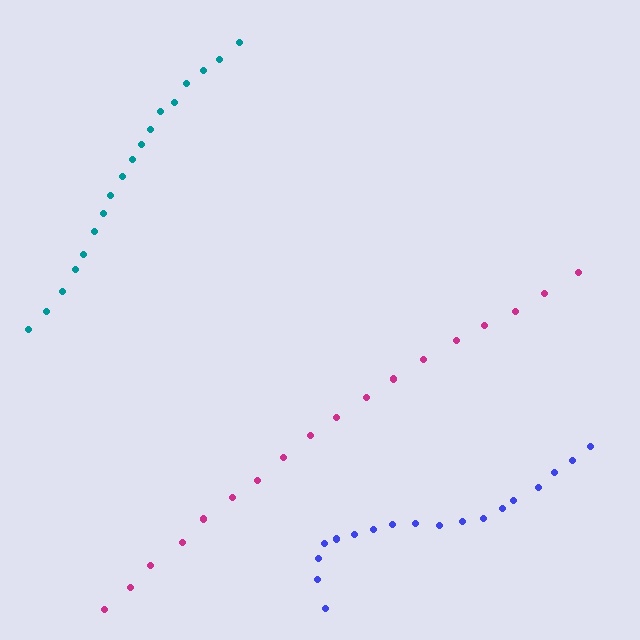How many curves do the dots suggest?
There are 3 distinct paths.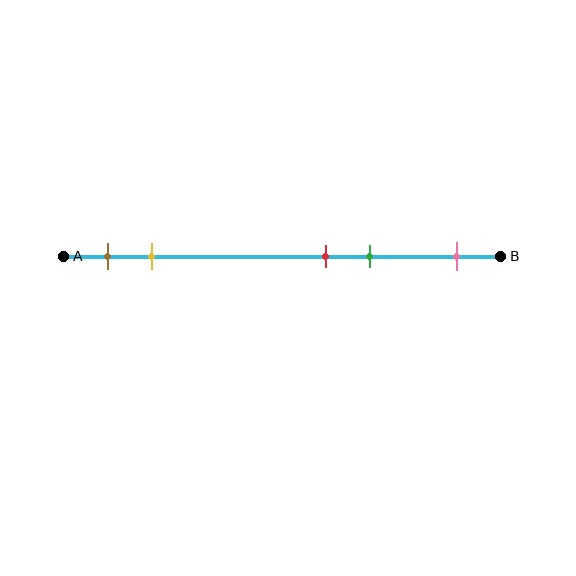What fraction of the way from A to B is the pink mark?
The pink mark is approximately 90% (0.9) of the way from A to B.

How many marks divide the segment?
There are 5 marks dividing the segment.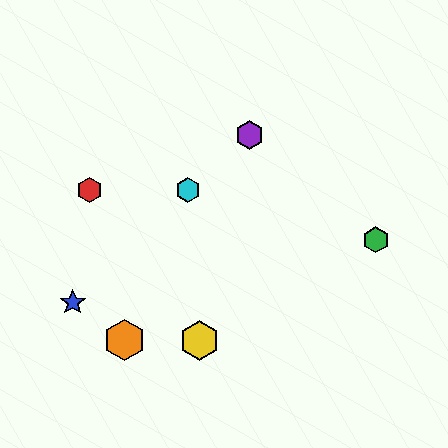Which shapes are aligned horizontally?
The red hexagon, the cyan hexagon are aligned horizontally.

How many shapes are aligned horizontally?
2 shapes (the red hexagon, the cyan hexagon) are aligned horizontally.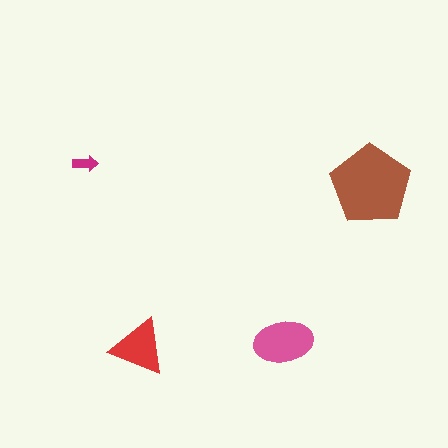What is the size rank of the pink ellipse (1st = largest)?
2nd.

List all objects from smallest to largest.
The magenta arrow, the red triangle, the pink ellipse, the brown pentagon.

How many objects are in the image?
There are 4 objects in the image.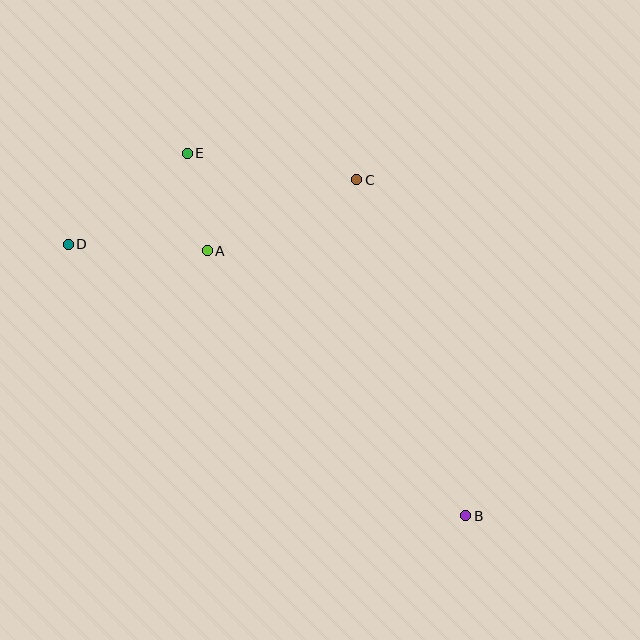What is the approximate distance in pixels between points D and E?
The distance between D and E is approximately 150 pixels.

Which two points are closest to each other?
Points A and E are closest to each other.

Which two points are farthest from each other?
Points B and D are farthest from each other.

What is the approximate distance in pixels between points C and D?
The distance between C and D is approximately 296 pixels.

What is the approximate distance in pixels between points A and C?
The distance between A and C is approximately 166 pixels.